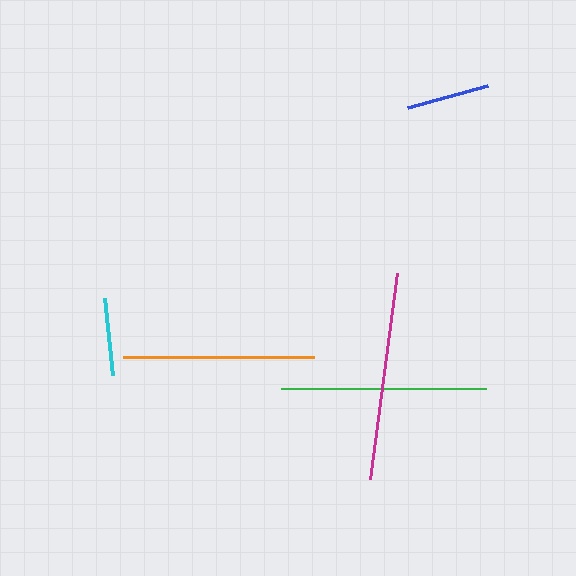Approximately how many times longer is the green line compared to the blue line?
The green line is approximately 2.5 times the length of the blue line.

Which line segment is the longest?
The magenta line is the longest at approximately 208 pixels.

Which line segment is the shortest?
The cyan line is the shortest at approximately 77 pixels.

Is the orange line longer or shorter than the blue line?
The orange line is longer than the blue line.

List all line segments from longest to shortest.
From longest to shortest: magenta, green, orange, blue, cyan.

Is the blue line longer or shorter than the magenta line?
The magenta line is longer than the blue line.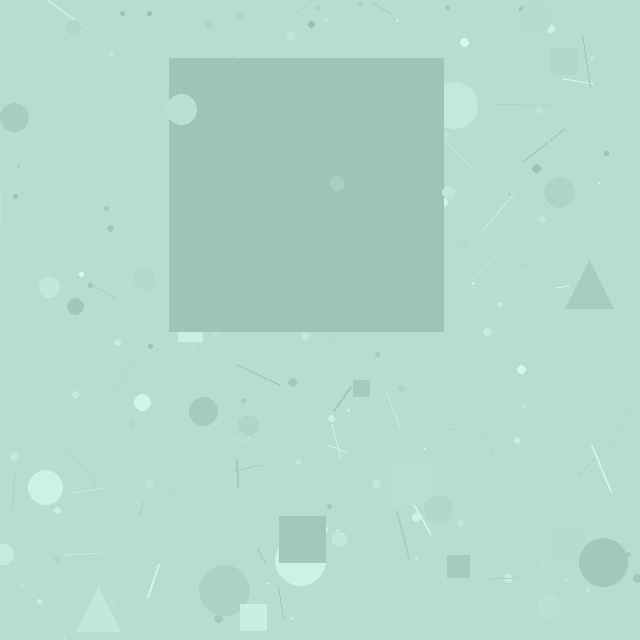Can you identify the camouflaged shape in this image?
The camouflaged shape is a square.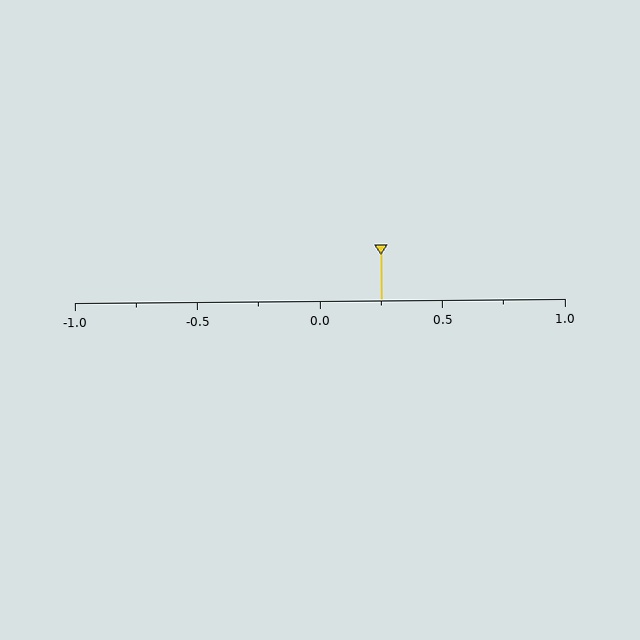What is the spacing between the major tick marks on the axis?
The major ticks are spaced 0.5 apart.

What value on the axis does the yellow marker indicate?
The marker indicates approximately 0.25.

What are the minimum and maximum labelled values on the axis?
The axis runs from -1.0 to 1.0.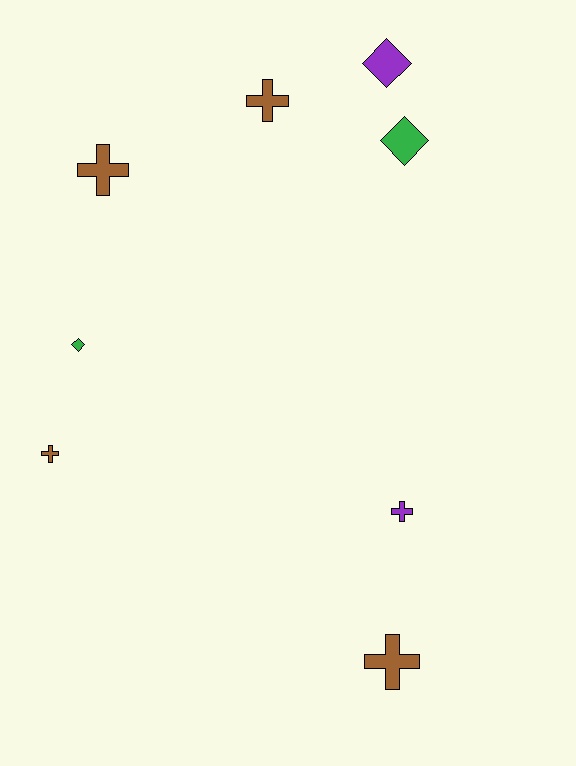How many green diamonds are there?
There are 2 green diamonds.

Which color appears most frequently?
Brown, with 4 objects.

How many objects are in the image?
There are 8 objects.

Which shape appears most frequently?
Cross, with 5 objects.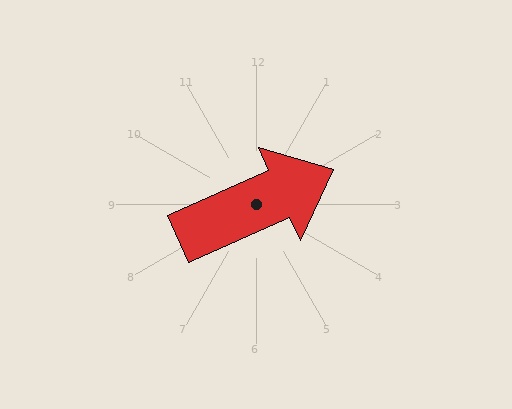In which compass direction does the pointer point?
Northeast.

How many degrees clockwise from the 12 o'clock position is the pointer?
Approximately 66 degrees.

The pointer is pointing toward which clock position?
Roughly 2 o'clock.